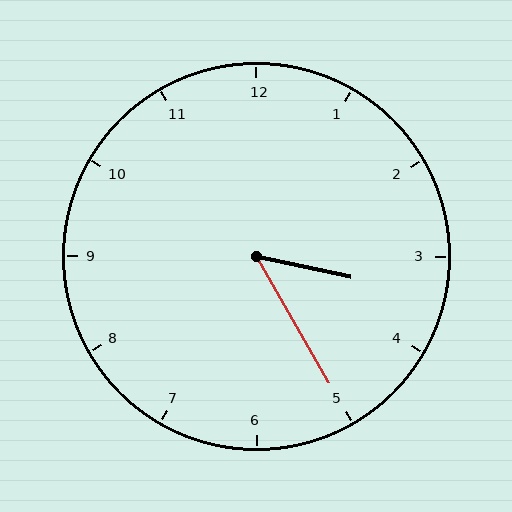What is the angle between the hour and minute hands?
Approximately 48 degrees.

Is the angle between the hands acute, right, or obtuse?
It is acute.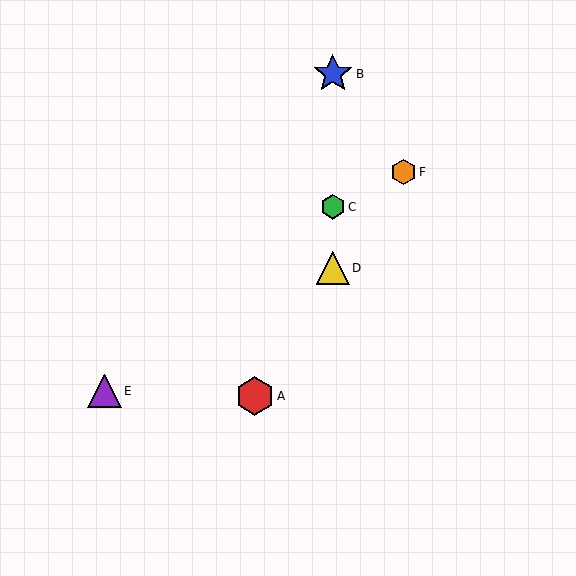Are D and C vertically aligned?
Yes, both are at x≈333.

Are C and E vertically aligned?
No, C is at x≈333 and E is at x≈104.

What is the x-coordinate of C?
Object C is at x≈333.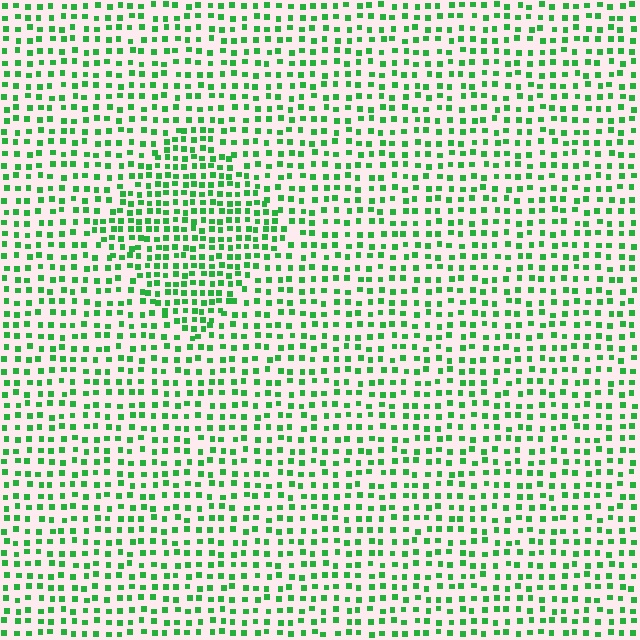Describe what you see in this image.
The image contains small green elements arranged at two different densities. A diamond-shaped region is visible where the elements are more densely packed than the surrounding area.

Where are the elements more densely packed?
The elements are more densely packed inside the diamond boundary.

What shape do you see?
I see a diamond.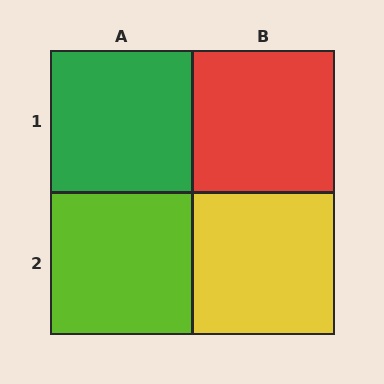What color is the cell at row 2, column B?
Yellow.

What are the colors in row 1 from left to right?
Green, red.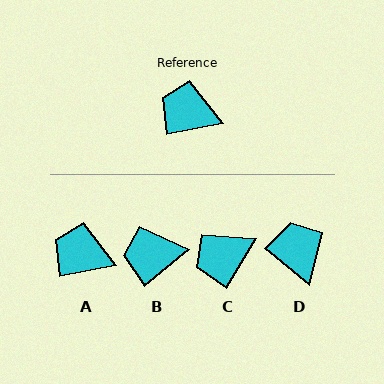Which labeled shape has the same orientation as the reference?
A.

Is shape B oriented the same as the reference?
No, it is off by about 28 degrees.